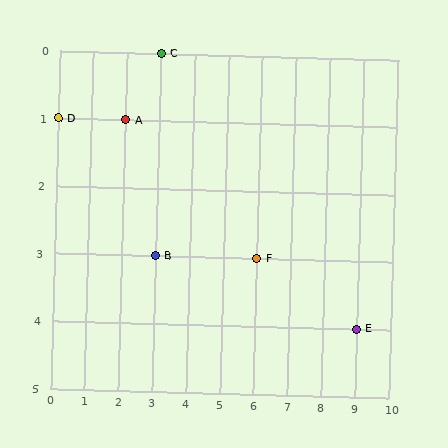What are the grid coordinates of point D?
Point D is at grid coordinates (0, 1).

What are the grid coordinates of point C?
Point C is at grid coordinates (3, 0).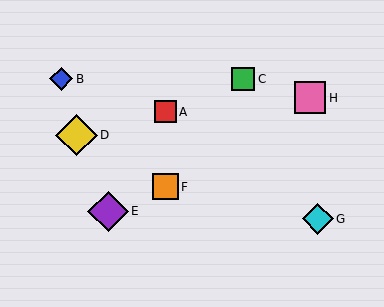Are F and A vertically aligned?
Yes, both are at x≈165.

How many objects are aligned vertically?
2 objects (A, F) are aligned vertically.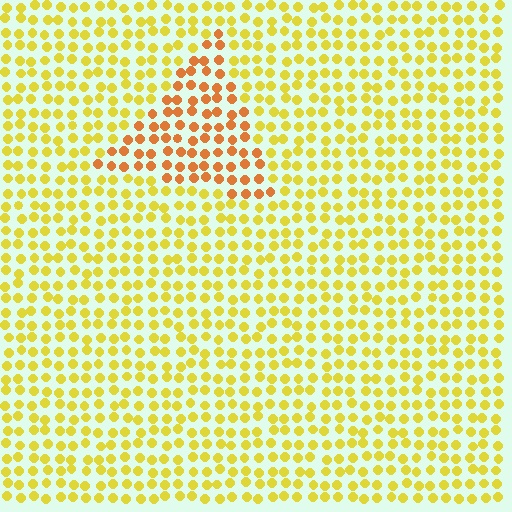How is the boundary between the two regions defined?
The boundary is defined purely by a slight shift in hue (about 33 degrees). Spacing, size, and orientation are identical on both sides.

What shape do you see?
I see a triangle.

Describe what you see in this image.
The image is filled with small yellow elements in a uniform arrangement. A triangle-shaped region is visible where the elements are tinted to a slightly different hue, forming a subtle color boundary.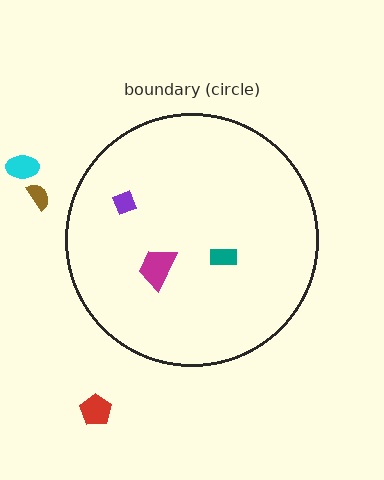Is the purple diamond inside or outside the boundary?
Inside.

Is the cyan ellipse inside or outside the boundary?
Outside.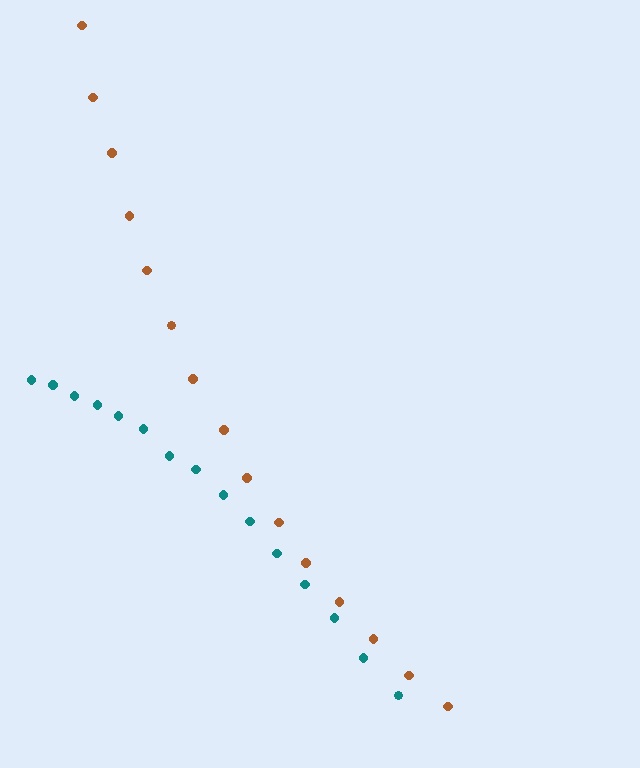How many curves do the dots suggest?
There are 2 distinct paths.